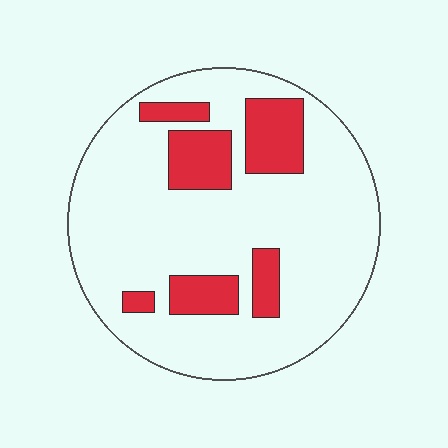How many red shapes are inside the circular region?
6.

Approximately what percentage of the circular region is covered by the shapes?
Approximately 20%.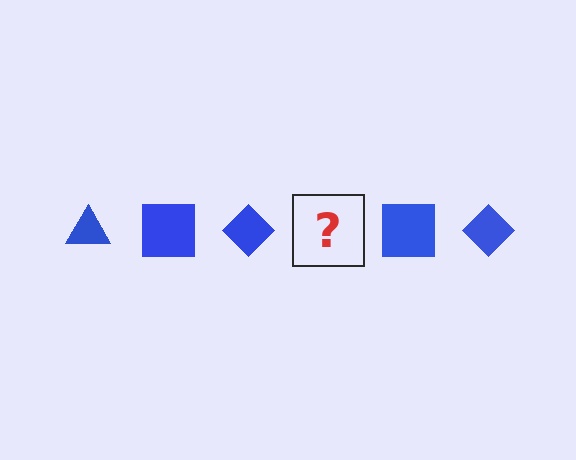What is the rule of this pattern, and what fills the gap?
The rule is that the pattern cycles through triangle, square, diamond shapes in blue. The gap should be filled with a blue triangle.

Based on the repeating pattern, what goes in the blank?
The blank should be a blue triangle.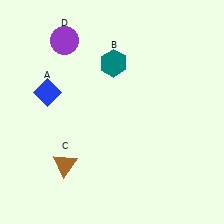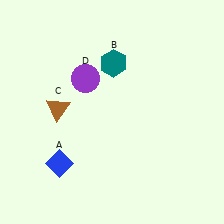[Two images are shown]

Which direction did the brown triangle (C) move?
The brown triangle (C) moved up.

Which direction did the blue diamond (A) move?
The blue diamond (A) moved down.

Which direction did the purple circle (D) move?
The purple circle (D) moved down.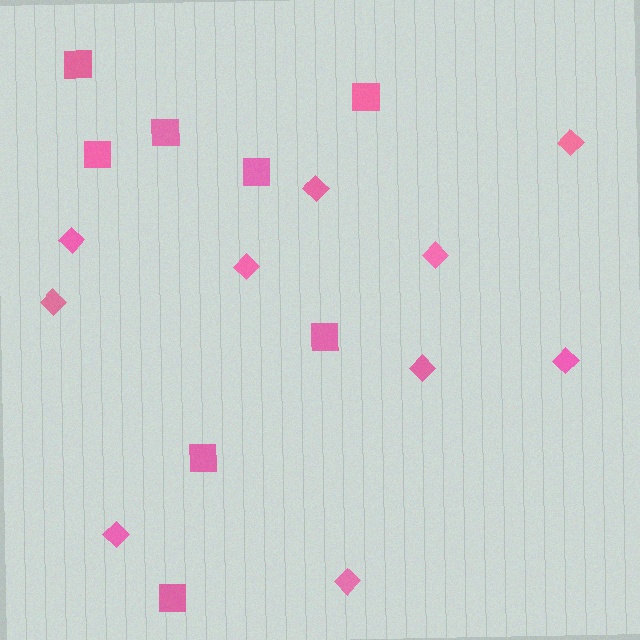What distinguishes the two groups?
There are 2 groups: one group of diamonds (10) and one group of squares (8).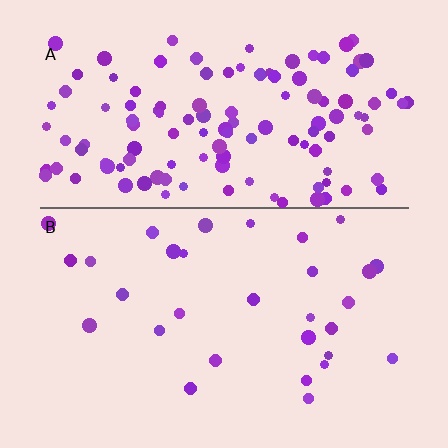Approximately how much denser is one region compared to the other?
Approximately 4.0× — region A over region B.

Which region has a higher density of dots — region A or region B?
A (the top).